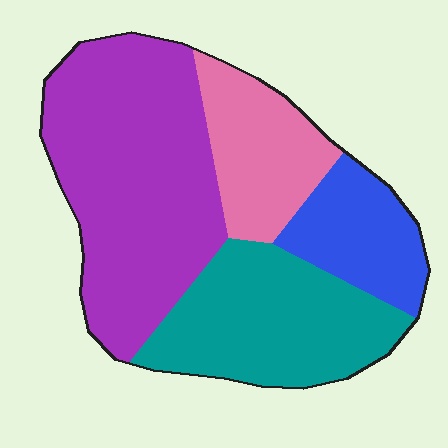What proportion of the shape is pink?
Pink covers 16% of the shape.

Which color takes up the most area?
Purple, at roughly 45%.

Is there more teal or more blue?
Teal.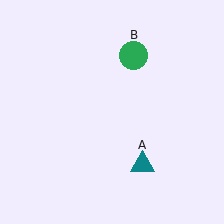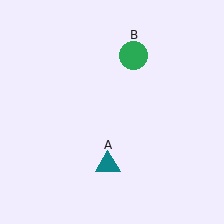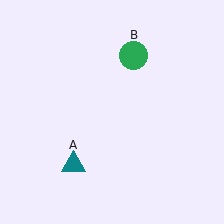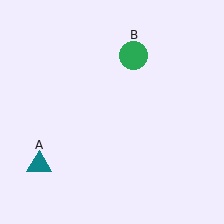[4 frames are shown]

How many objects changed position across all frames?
1 object changed position: teal triangle (object A).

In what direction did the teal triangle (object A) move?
The teal triangle (object A) moved left.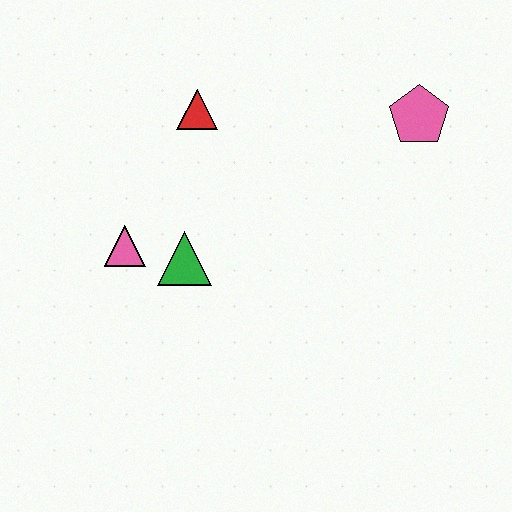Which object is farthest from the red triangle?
The pink pentagon is farthest from the red triangle.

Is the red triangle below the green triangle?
No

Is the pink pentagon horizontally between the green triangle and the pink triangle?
No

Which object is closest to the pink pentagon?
The red triangle is closest to the pink pentagon.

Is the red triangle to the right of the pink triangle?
Yes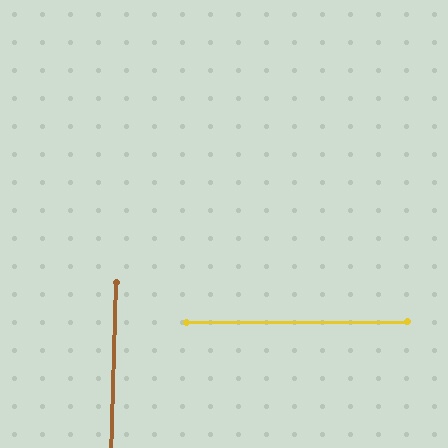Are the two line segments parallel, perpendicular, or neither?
Perpendicular — they meet at approximately 88°.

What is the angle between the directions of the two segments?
Approximately 88 degrees.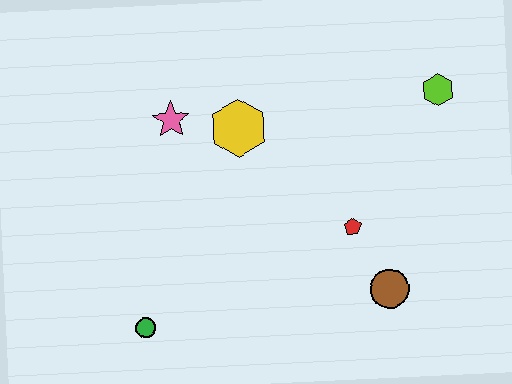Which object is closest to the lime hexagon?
The red pentagon is closest to the lime hexagon.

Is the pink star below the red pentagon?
No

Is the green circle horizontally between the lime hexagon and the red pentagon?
No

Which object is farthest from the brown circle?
The pink star is farthest from the brown circle.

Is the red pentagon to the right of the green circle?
Yes